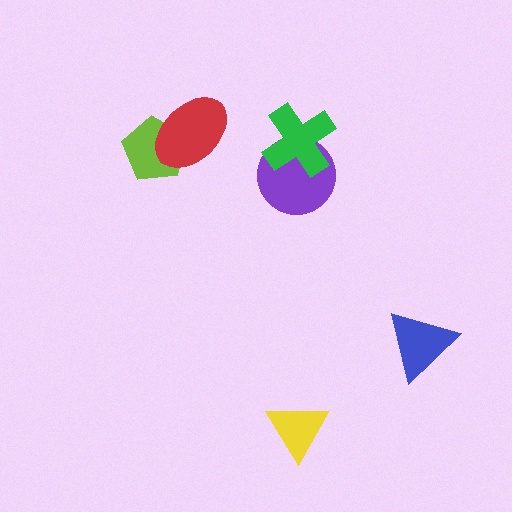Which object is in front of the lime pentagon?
The red ellipse is in front of the lime pentagon.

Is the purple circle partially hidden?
Yes, it is partially covered by another shape.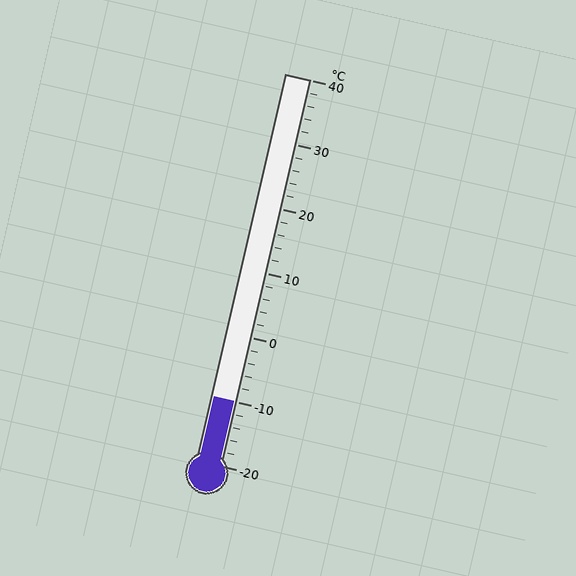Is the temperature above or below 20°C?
The temperature is below 20°C.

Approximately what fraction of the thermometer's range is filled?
The thermometer is filled to approximately 15% of its range.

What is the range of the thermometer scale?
The thermometer scale ranges from -20°C to 40°C.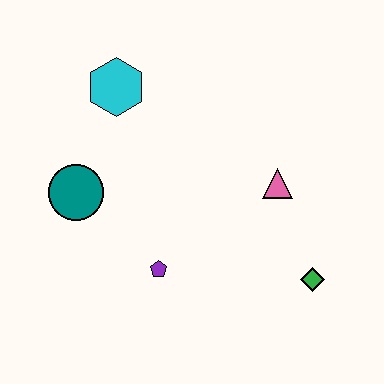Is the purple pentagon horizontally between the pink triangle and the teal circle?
Yes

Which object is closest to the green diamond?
The pink triangle is closest to the green diamond.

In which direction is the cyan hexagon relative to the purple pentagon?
The cyan hexagon is above the purple pentagon.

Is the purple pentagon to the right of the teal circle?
Yes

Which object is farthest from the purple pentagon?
The cyan hexagon is farthest from the purple pentagon.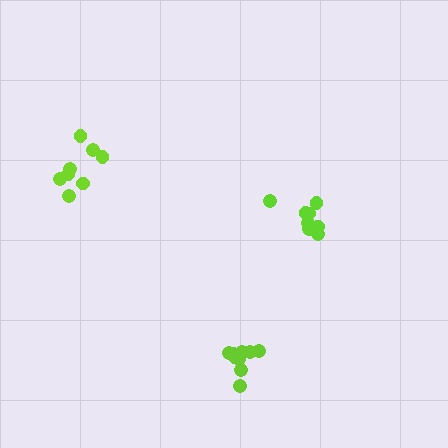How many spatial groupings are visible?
There are 3 spatial groupings.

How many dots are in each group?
Group 1: 8 dots, Group 2: 9 dots, Group 3: 8 dots (25 total).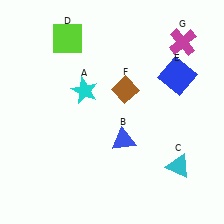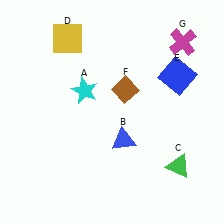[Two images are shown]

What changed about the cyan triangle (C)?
In Image 1, C is cyan. In Image 2, it changed to green.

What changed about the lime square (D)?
In Image 1, D is lime. In Image 2, it changed to yellow.